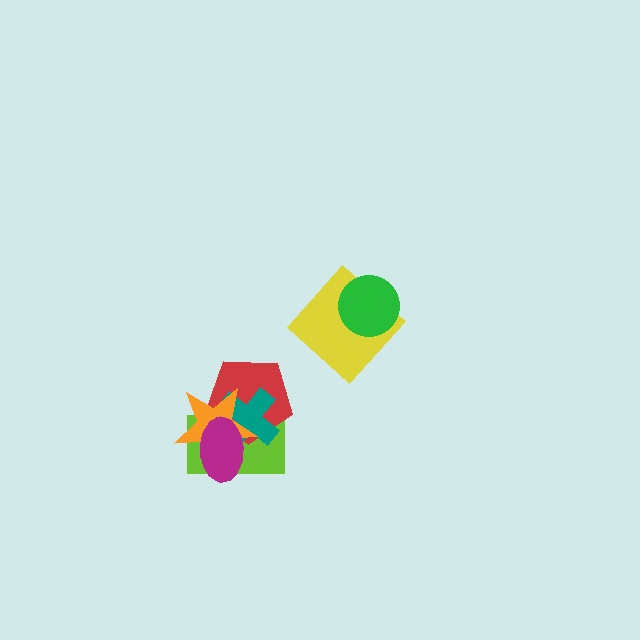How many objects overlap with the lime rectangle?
4 objects overlap with the lime rectangle.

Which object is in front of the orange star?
The magenta ellipse is in front of the orange star.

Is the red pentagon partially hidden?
Yes, it is partially covered by another shape.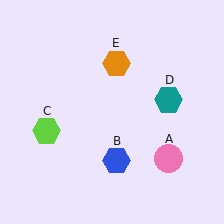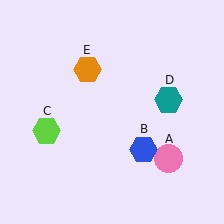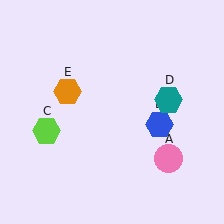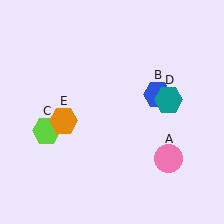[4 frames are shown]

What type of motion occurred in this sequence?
The blue hexagon (object B), orange hexagon (object E) rotated counterclockwise around the center of the scene.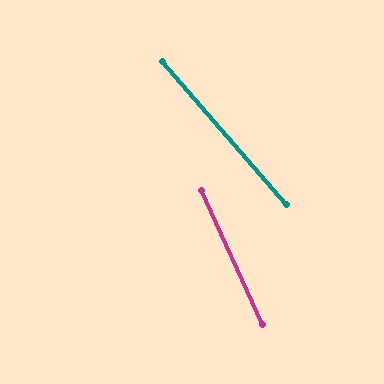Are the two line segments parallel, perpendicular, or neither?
Neither parallel nor perpendicular — they differ by about 17°.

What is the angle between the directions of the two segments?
Approximately 17 degrees.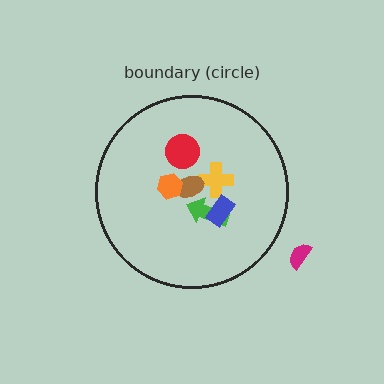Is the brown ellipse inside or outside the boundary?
Inside.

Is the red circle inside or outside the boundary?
Inside.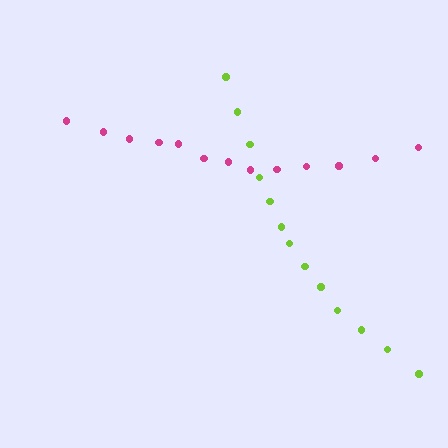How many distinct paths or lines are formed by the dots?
There are 2 distinct paths.